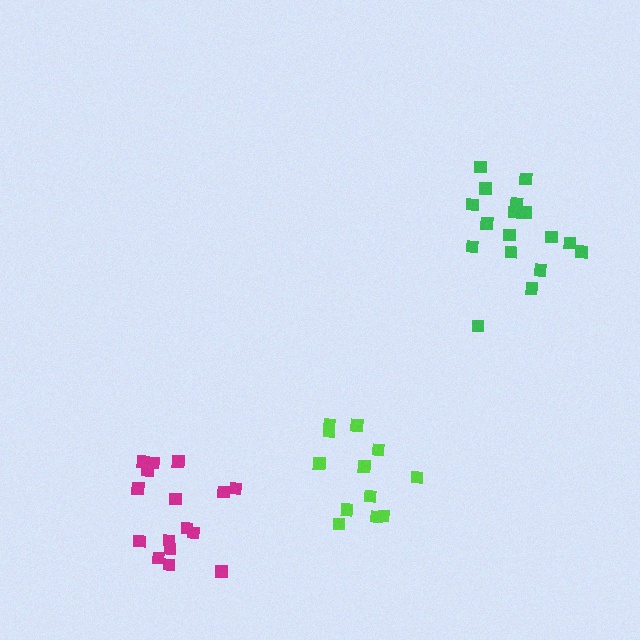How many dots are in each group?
Group 1: 16 dots, Group 2: 17 dots, Group 3: 12 dots (45 total).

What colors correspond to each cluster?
The clusters are colored: magenta, green, lime.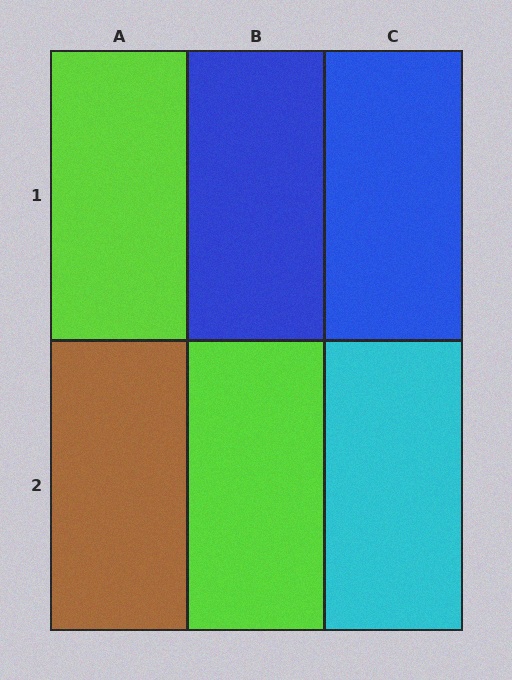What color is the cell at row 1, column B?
Blue.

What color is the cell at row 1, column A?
Lime.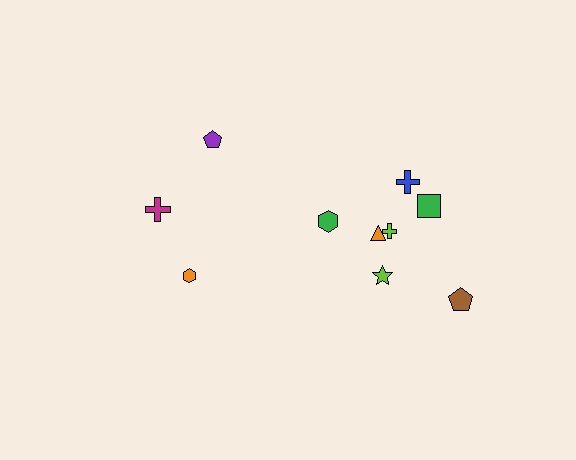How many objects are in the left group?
There are 3 objects.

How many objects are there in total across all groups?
There are 10 objects.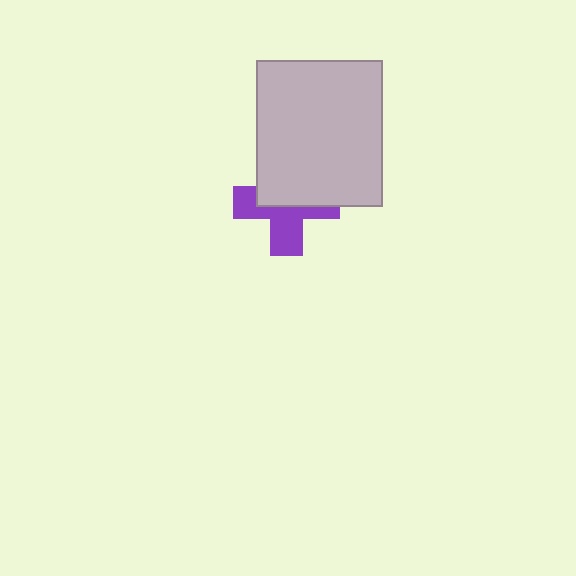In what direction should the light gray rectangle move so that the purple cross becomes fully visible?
The light gray rectangle should move up. That is the shortest direction to clear the overlap and leave the purple cross fully visible.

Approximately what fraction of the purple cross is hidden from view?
Roughly 51% of the purple cross is hidden behind the light gray rectangle.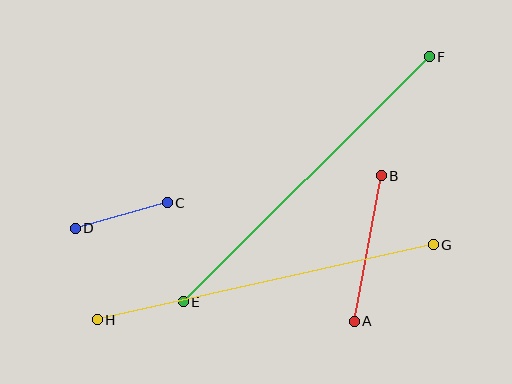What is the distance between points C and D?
The distance is approximately 96 pixels.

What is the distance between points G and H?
The distance is approximately 344 pixels.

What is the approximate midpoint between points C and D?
The midpoint is at approximately (121, 216) pixels.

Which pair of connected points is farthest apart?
Points E and F are farthest apart.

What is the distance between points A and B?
The distance is approximately 148 pixels.